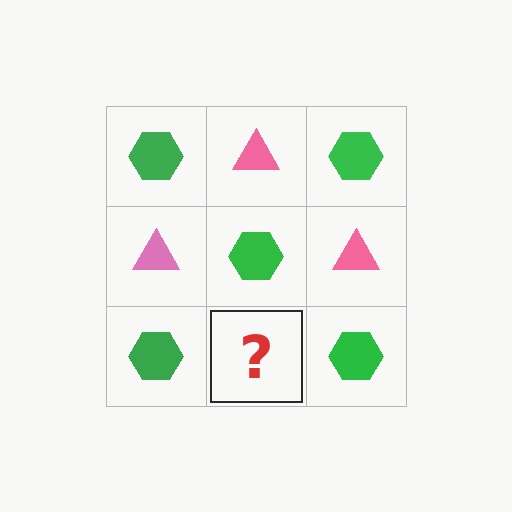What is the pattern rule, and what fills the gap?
The rule is that it alternates green hexagon and pink triangle in a checkerboard pattern. The gap should be filled with a pink triangle.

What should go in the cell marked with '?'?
The missing cell should contain a pink triangle.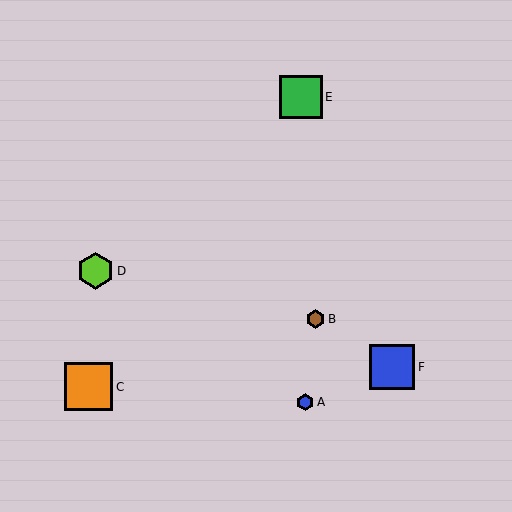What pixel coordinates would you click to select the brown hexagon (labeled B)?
Click at (315, 319) to select the brown hexagon B.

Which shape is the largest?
The orange square (labeled C) is the largest.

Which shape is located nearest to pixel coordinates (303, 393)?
The blue hexagon (labeled A) at (305, 402) is nearest to that location.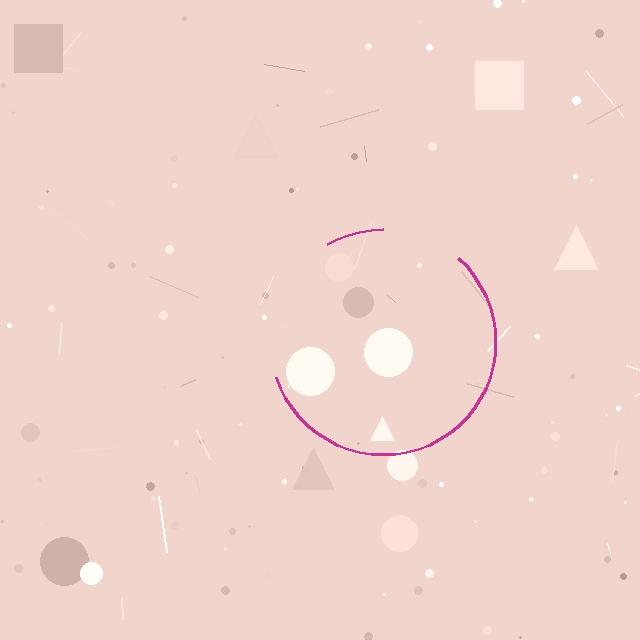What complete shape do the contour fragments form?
The contour fragments form a circle.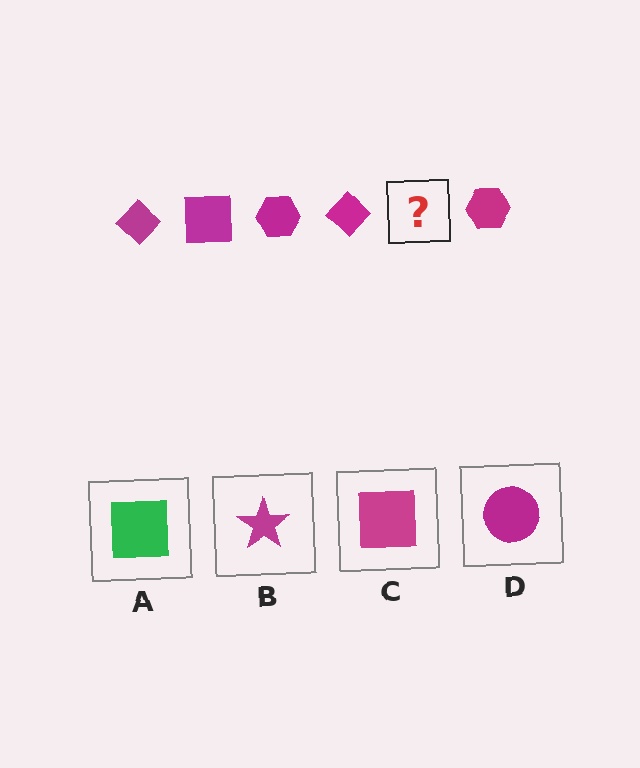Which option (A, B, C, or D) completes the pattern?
C.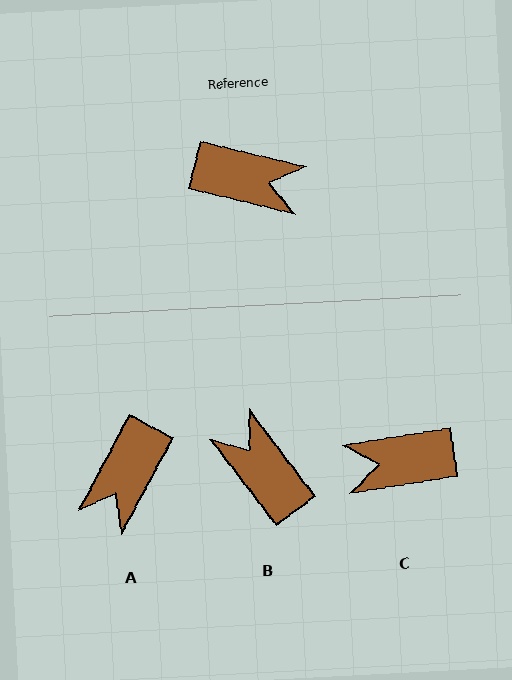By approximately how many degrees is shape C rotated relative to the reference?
Approximately 157 degrees clockwise.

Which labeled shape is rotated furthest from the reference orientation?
C, about 157 degrees away.